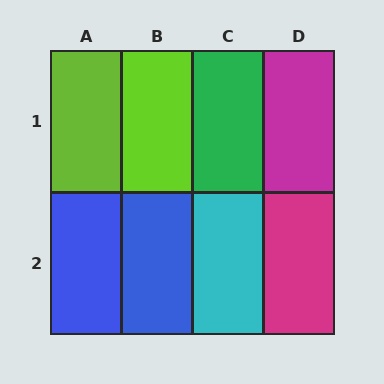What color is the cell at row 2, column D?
Magenta.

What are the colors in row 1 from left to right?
Lime, lime, green, magenta.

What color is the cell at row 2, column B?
Blue.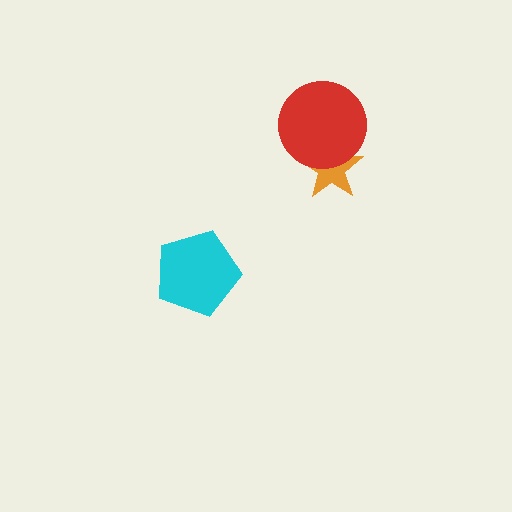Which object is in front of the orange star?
The red circle is in front of the orange star.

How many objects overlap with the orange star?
1 object overlaps with the orange star.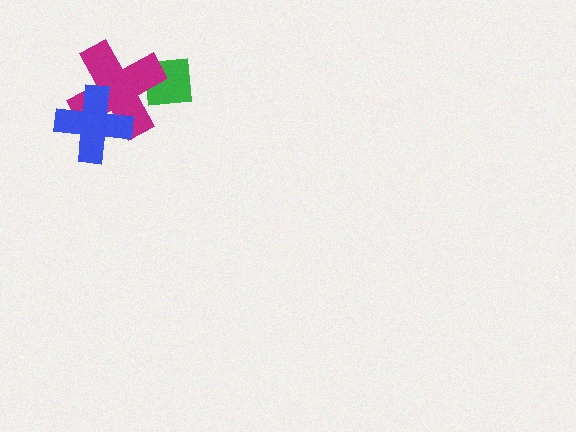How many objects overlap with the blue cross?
1 object overlaps with the blue cross.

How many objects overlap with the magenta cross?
2 objects overlap with the magenta cross.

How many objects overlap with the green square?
1 object overlaps with the green square.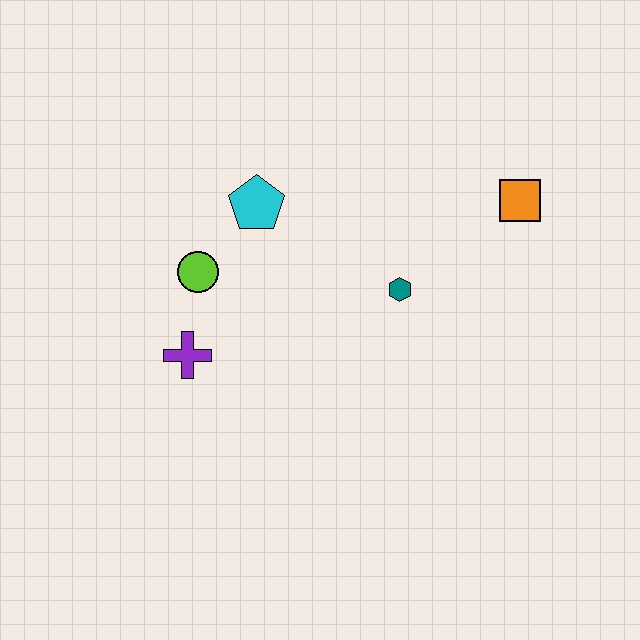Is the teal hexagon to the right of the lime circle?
Yes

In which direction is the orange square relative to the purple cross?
The orange square is to the right of the purple cross.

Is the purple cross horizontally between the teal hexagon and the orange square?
No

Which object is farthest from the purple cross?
The orange square is farthest from the purple cross.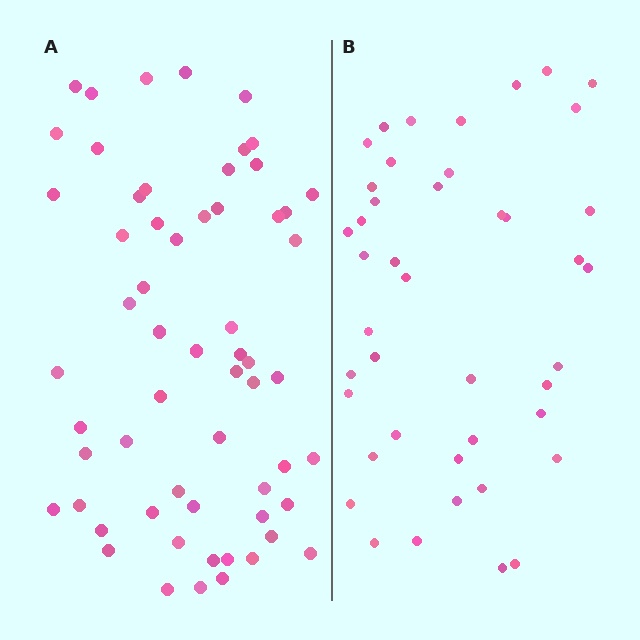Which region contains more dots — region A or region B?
Region A (the left region) has more dots.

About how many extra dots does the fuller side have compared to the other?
Region A has approximately 15 more dots than region B.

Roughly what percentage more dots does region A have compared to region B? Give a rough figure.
About 40% more.